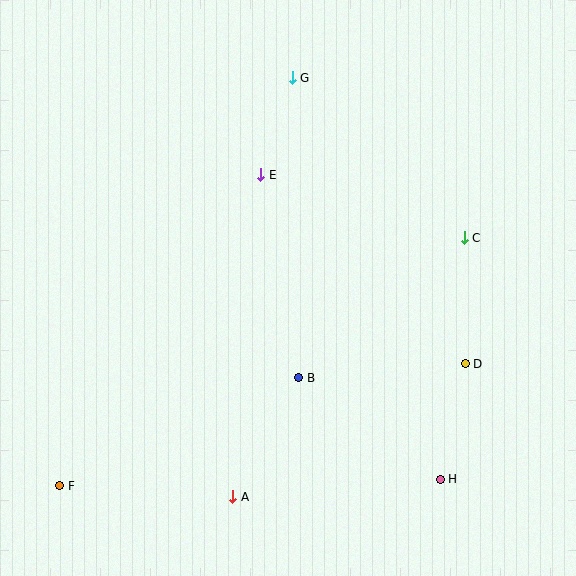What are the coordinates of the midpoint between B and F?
The midpoint between B and F is at (179, 432).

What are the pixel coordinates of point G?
Point G is at (292, 78).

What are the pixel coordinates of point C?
Point C is at (464, 238).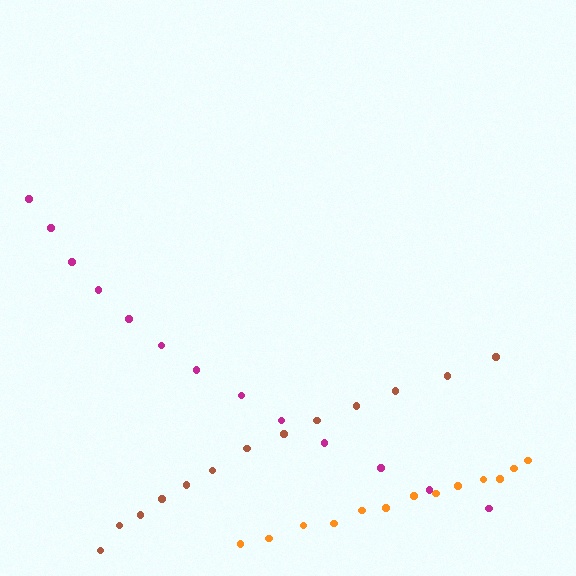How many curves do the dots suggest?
There are 3 distinct paths.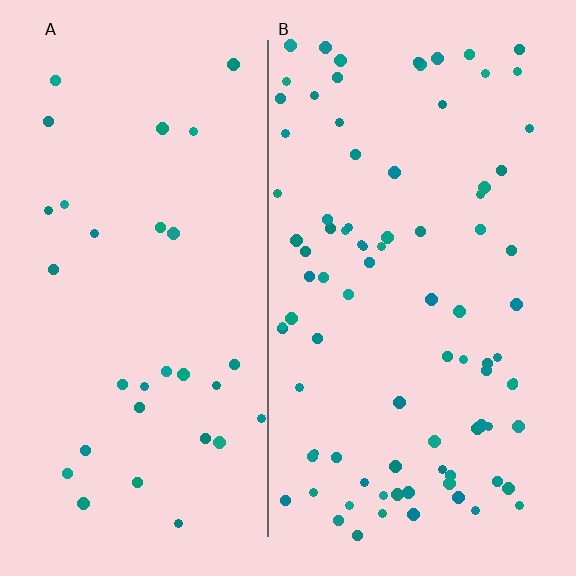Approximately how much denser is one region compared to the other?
Approximately 2.8× — region B over region A.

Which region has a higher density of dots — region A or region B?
B (the right).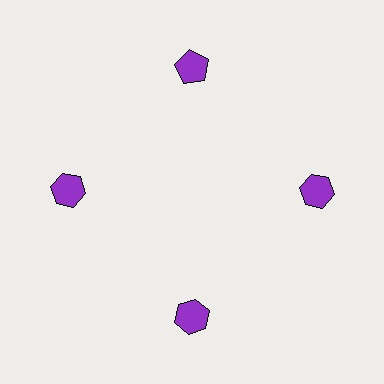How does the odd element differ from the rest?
It has a different shape: pentagon instead of hexagon.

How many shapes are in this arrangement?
There are 4 shapes arranged in a ring pattern.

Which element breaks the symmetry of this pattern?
The purple pentagon at roughly the 12 o'clock position breaks the symmetry. All other shapes are purple hexagons.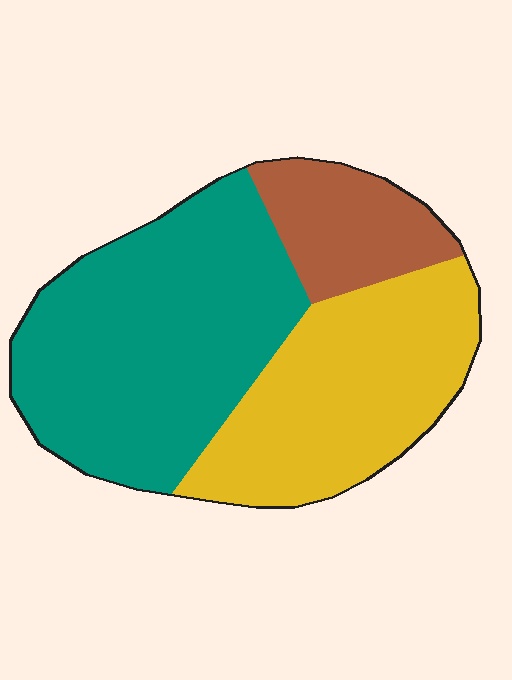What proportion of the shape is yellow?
Yellow covers around 35% of the shape.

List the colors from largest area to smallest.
From largest to smallest: teal, yellow, brown.